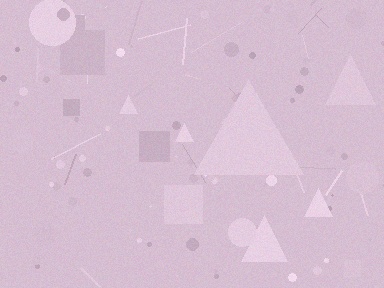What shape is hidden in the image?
A triangle is hidden in the image.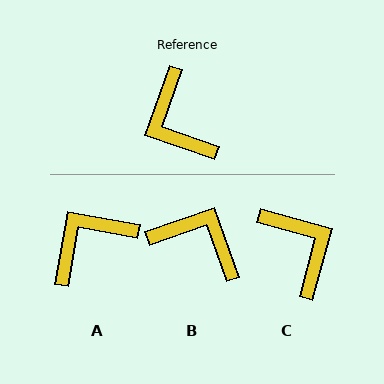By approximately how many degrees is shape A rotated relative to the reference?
Approximately 81 degrees clockwise.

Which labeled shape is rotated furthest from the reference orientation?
C, about 176 degrees away.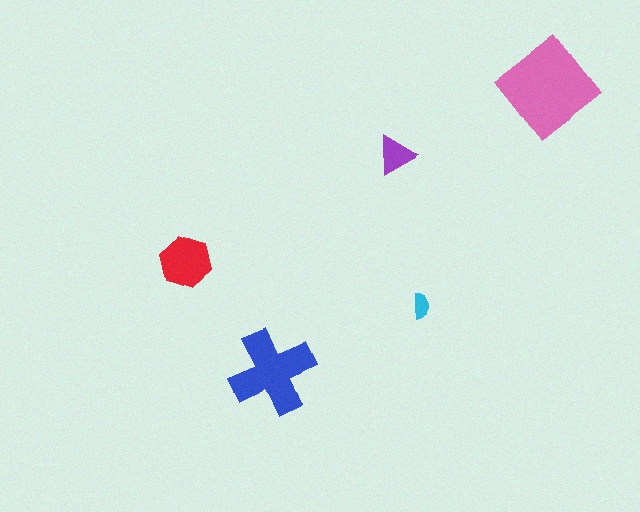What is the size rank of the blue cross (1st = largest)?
2nd.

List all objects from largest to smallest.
The pink diamond, the blue cross, the red hexagon, the purple triangle, the cyan semicircle.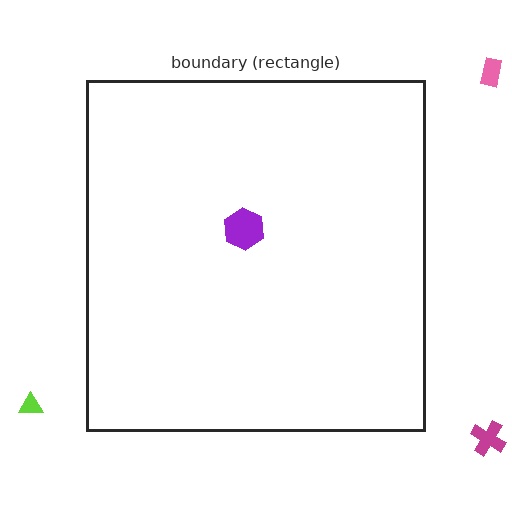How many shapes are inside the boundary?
1 inside, 3 outside.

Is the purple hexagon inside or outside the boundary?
Inside.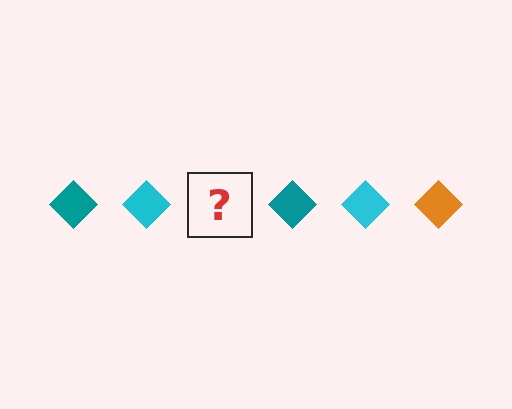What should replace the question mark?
The question mark should be replaced with an orange diamond.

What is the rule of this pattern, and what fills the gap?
The rule is that the pattern cycles through teal, cyan, orange diamonds. The gap should be filled with an orange diamond.